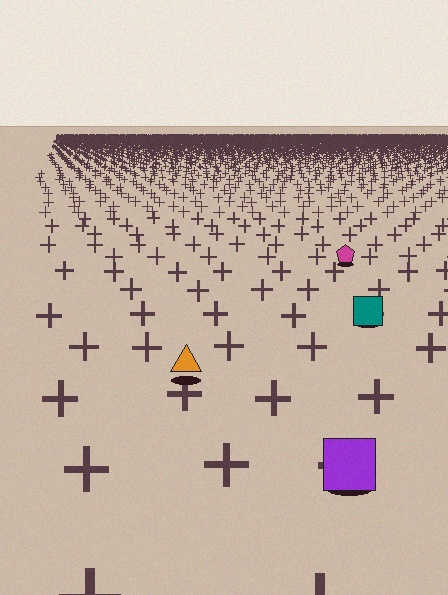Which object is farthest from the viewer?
The magenta pentagon is farthest from the viewer. It appears smaller and the ground texture around it is denser.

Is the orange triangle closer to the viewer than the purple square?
No. The purple square is closer — you can tell from the texture gradient: the ground texture is coarser near it.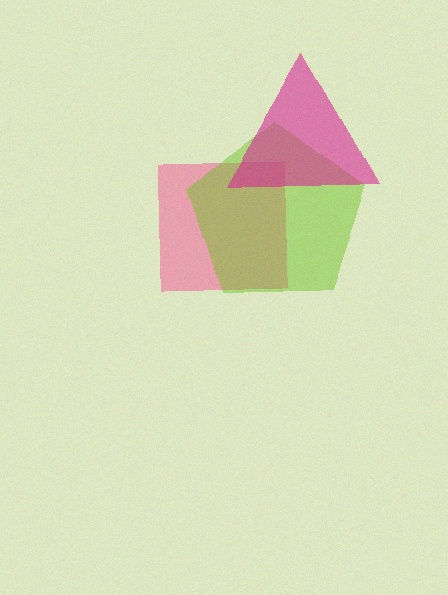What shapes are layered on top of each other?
The layered shapes are: a pink square, a lime pentagon, a magenta triangle.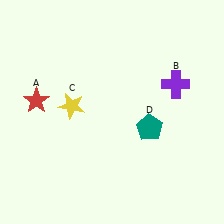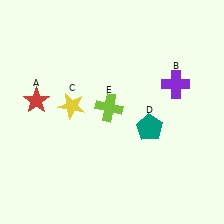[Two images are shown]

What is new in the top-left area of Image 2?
A lime cross (E) was added in the top-left area of Image 2.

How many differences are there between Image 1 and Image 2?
There is 1 difference between the two images.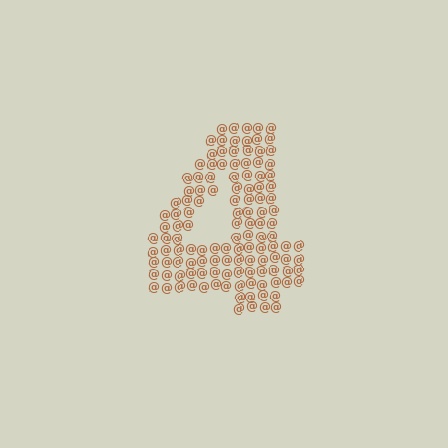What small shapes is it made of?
It is made of small at signs.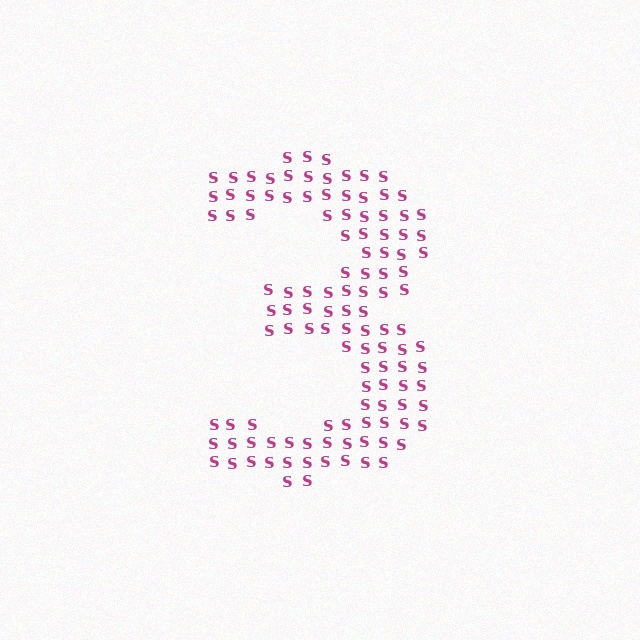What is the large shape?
The large shape is the digit 3.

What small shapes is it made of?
It is made of small letter S's.